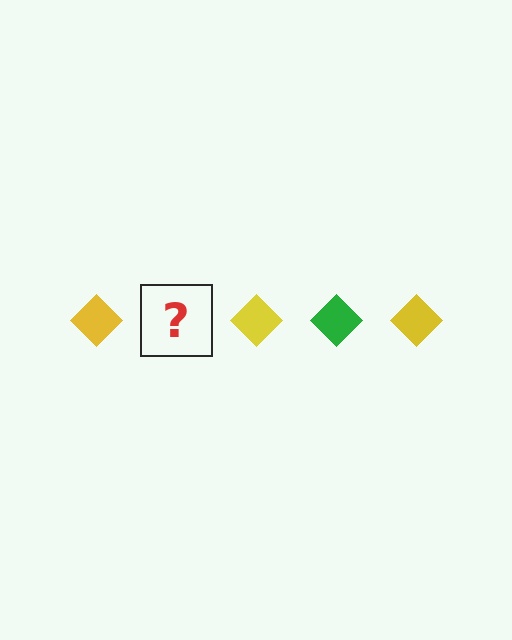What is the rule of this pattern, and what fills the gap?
The rule is that the pattern cycles through yellow, green diamonds. The gap should be filled with a green diamond.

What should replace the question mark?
The question mark should be replaced with a green diamond.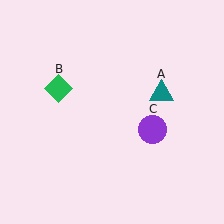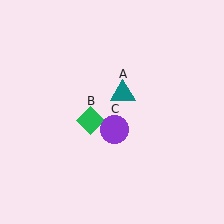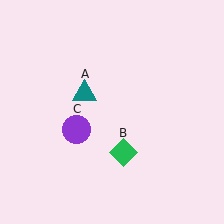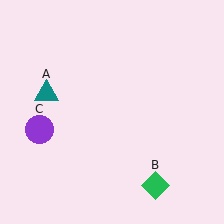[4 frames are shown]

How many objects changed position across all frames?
3 objects changed position: teal triangle (object A), green diamond (object B), purple circle (object C).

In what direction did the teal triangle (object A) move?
The teal triangle (object A) moved left.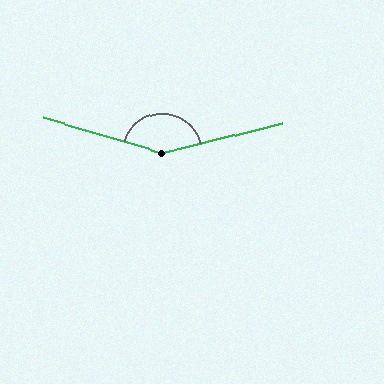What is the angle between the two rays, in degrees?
Approximately 150 degrees.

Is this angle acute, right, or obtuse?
It is obtuse.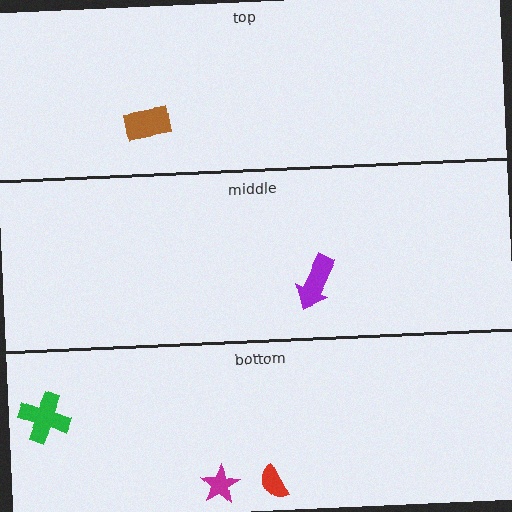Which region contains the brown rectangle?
The top region.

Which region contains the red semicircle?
The bottom region.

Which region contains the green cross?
The bottom region.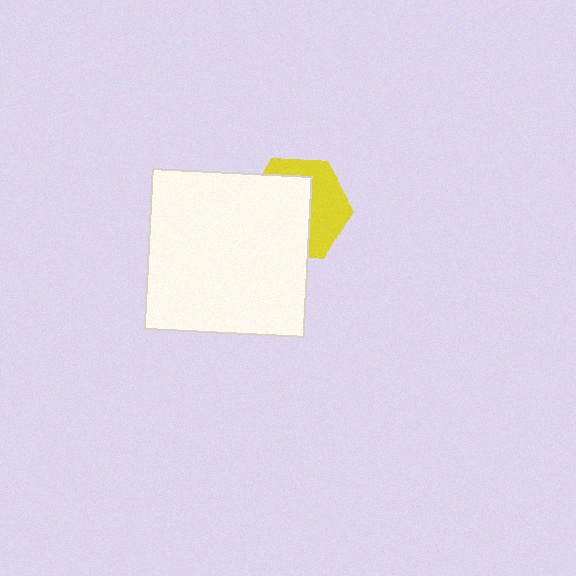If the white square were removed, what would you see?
You would see the complete yellow hexagon.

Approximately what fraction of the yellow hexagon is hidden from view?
Roughly 57% of the yellow hexagon is hidden behind the white square.